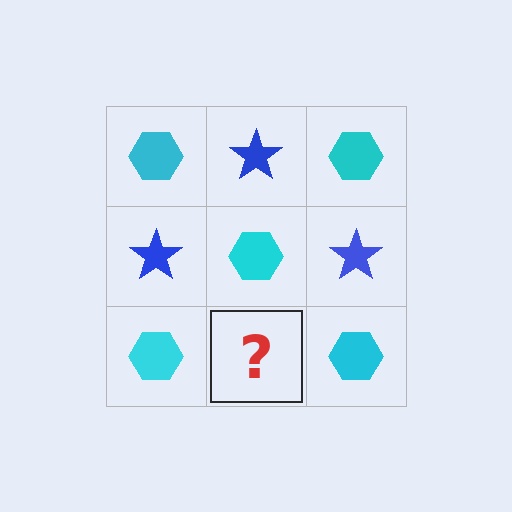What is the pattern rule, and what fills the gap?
The rule is that it alternates cyan hexagon and blue star in a checkerboard pattern. The gap should be filled with a blue star.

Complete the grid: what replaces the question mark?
The question mark should be replaced with a blue star.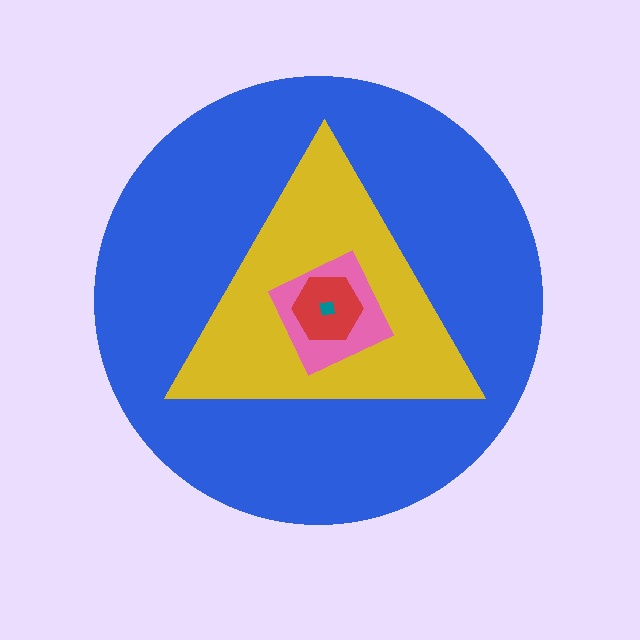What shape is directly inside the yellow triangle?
The pink square.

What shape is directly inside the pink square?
The red hexagon.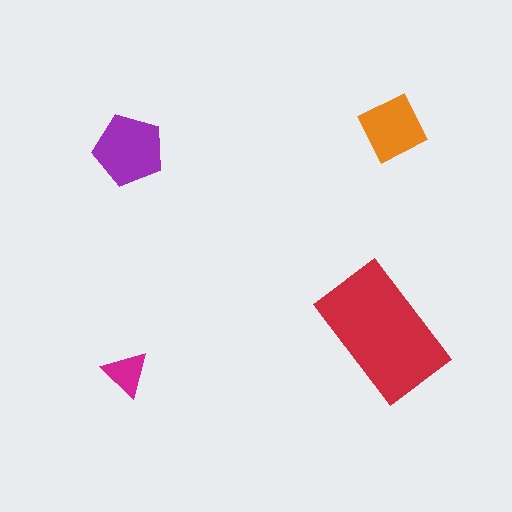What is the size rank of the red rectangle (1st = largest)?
1st.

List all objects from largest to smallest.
The red rectangle, the purple pentagon, the orange square, the magenta triangle.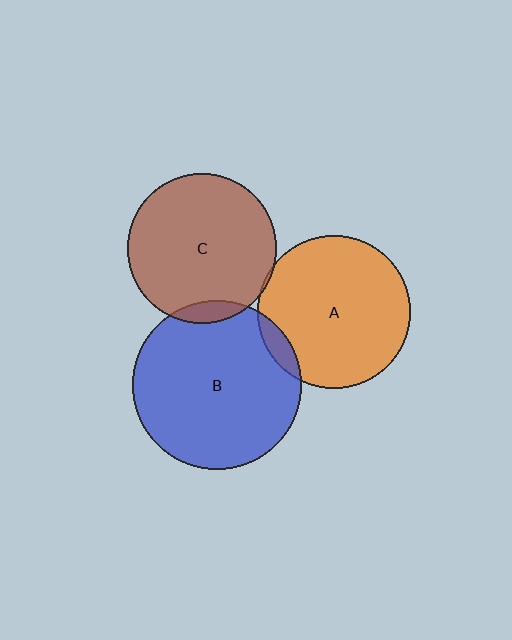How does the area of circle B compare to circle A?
Approximately 1.2 times.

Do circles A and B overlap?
Yes.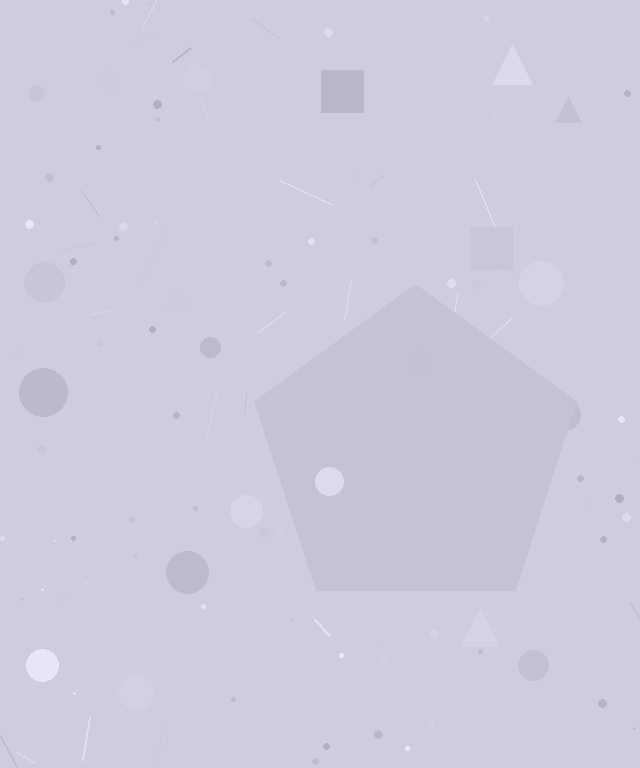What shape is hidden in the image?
A pentagon is hidden in the image.